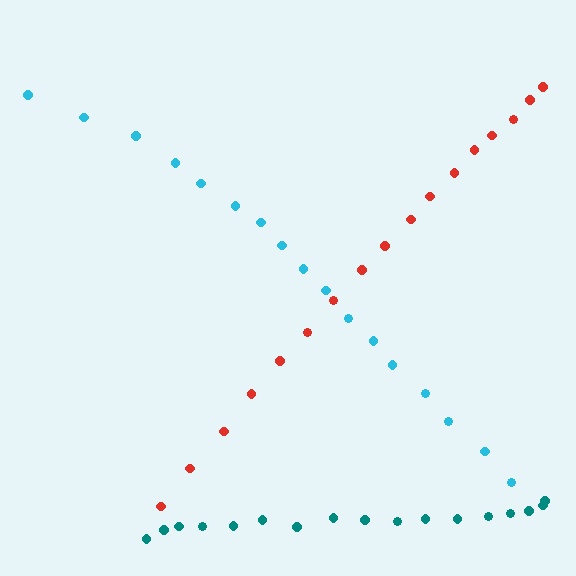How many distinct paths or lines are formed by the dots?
There are 3 distinct paths.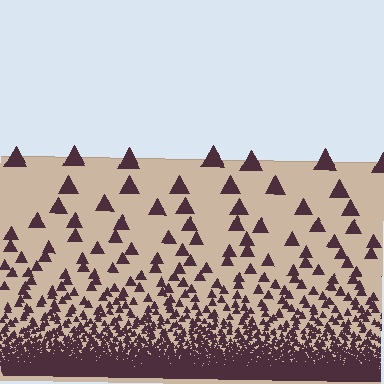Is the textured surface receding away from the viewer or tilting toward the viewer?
The surface appears to tilt toward the viewer. Texture elements get larger and sparser toward the top.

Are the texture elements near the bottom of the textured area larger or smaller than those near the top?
Smaller. The gradient is inverted — elements near the bottom are smaller and denser.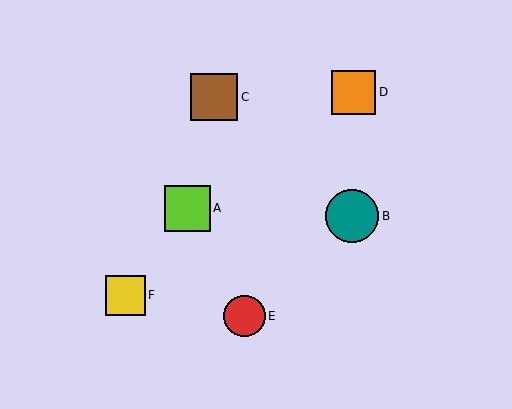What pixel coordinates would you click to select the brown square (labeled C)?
Click at (214, 97) to select the brown square C.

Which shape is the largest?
The teal circle (labeled B) is the largest.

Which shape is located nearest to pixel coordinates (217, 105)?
The brown square (labeled C) at (214, 97) is nearest to that location.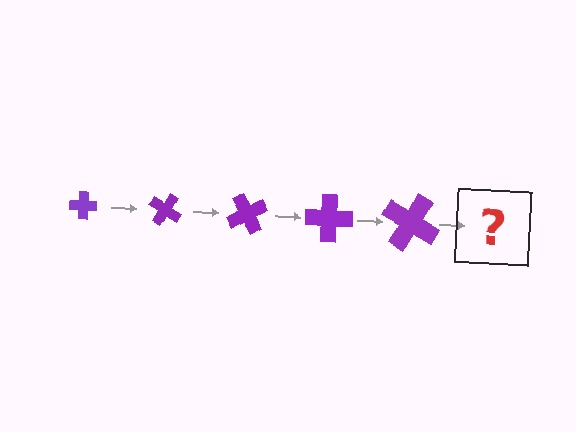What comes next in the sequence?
The next element should be a cross, larger than the previous one and rotated 150 degrees from the start.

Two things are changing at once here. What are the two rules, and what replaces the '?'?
The two rules are that the cross grows larger each step and it rotates 30 degrees each step. The '?' should be a cross, larger than the previous one and rotated 150 degrees from the start.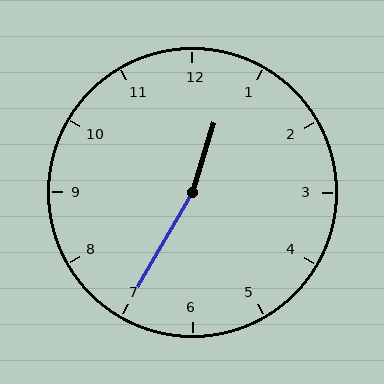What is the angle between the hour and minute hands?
Approximately 168 degrees.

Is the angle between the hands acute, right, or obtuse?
It is obtuse.